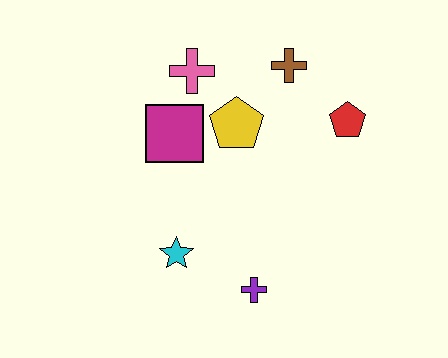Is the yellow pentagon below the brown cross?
Yes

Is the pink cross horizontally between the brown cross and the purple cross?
No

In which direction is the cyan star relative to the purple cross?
The cyan star is to the left of the purple cross.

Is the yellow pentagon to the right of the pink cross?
Yes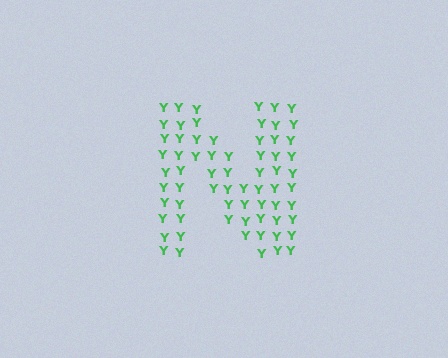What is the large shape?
The large shape is the letter N.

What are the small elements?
The small elements are letter Y's.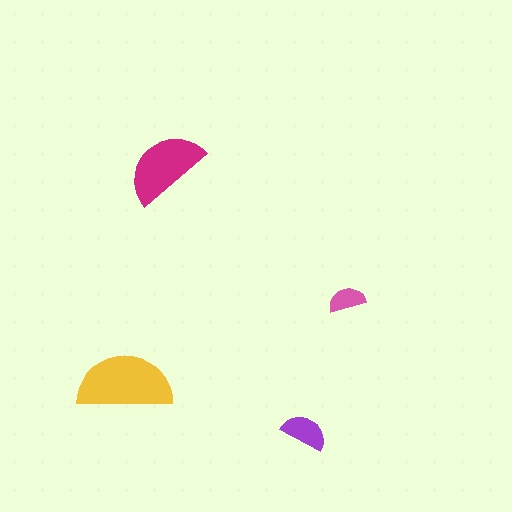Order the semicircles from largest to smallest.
the yellow one, the magenta one, the purple one, the pink one.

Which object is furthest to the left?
The yellow semicircle is leftmost.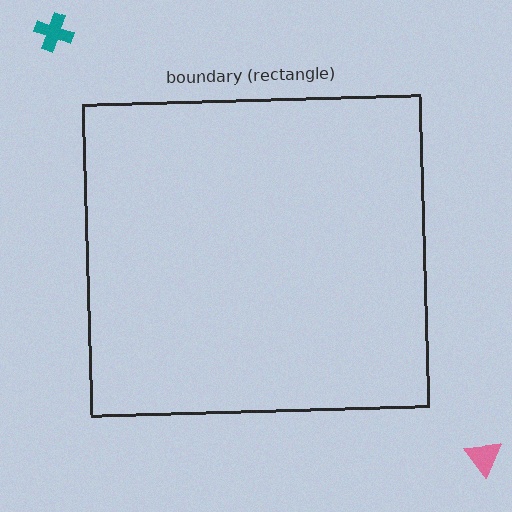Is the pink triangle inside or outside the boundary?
Outside.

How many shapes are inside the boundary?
0 inside, 2 outside.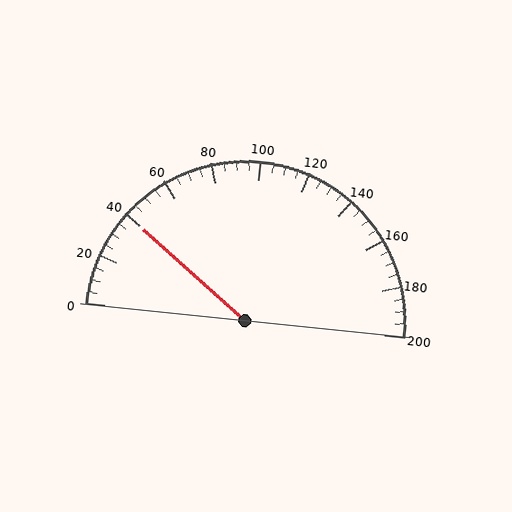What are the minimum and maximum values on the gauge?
The gauge ranges from 0 to 200.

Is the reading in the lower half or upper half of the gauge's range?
The reading is in the lower half of the range (0 to 200).